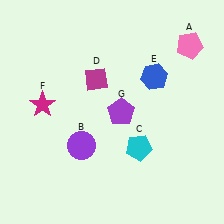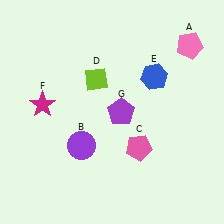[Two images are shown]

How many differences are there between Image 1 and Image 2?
There are 2 differences between the two images.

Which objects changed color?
C changed from cyan to pink. D changed from magenta to lime.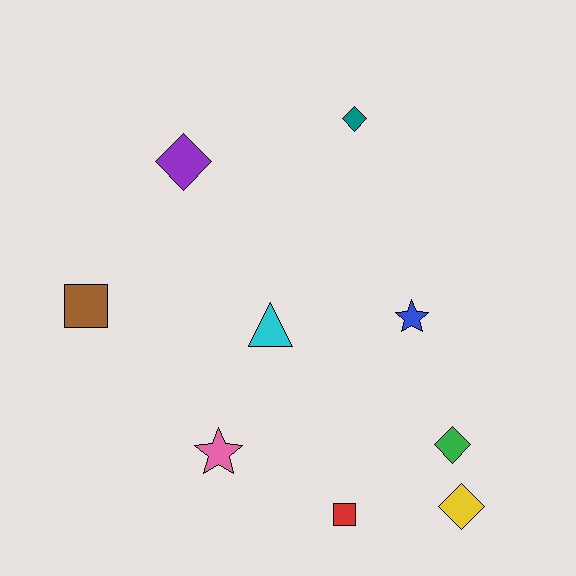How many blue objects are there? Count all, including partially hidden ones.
There is 1 blue object.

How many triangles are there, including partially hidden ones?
There is 1 triangle.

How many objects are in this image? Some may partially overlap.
There are 9 objects.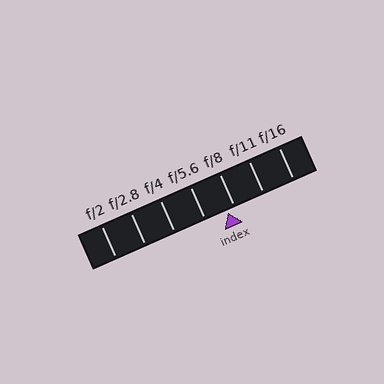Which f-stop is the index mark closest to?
The index mark is closest to f/8.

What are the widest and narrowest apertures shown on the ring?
The widest aperture shown is f/2 and the narrowest is f/16.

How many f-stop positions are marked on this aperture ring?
There are 7 f-stop positions marked.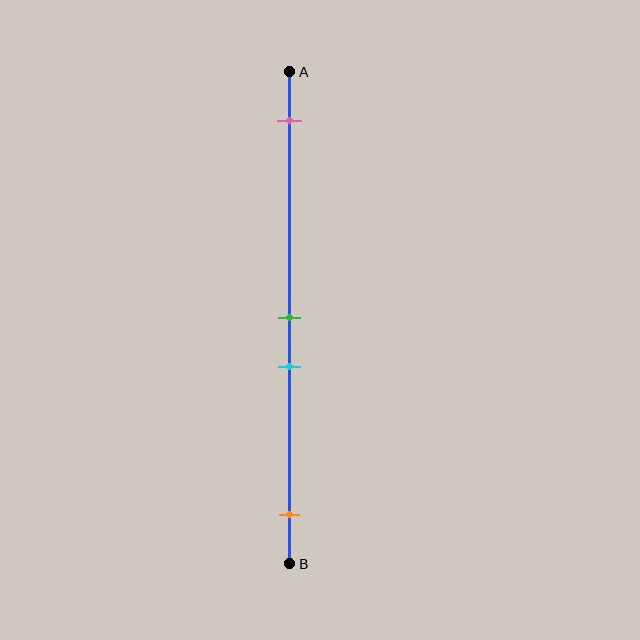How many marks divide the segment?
There are 4 marks dividing the segment.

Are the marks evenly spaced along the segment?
No, the marks are not evenly spaced.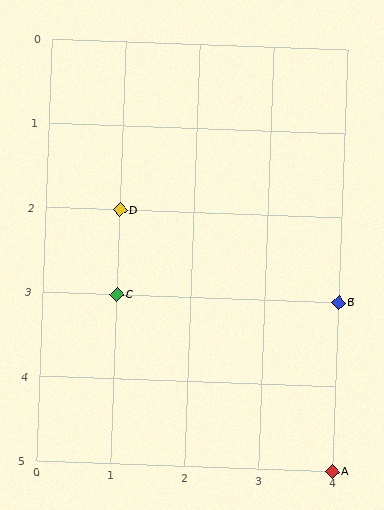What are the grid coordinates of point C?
Point C is at grid coordinates (1, 3).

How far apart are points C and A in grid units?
Points C and A are 3 columns and 2 rows apart (about 3.6 grid units diagonally).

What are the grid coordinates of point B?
Point B is at grid coordinates (4, 3).